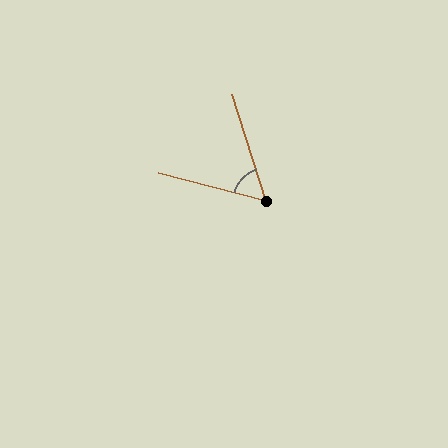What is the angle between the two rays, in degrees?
Approximately 57 degrees.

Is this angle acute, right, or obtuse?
It is acute.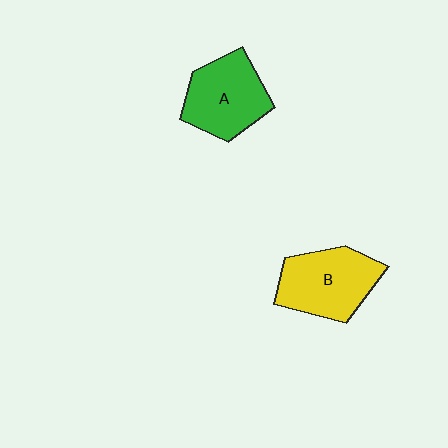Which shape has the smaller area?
Shape A (green).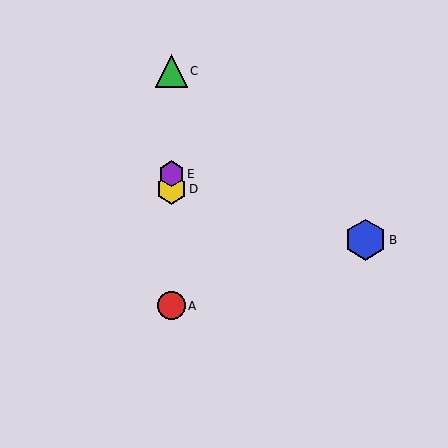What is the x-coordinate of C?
Object C is at x≈171.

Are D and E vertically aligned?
Yes, both are at x≈171.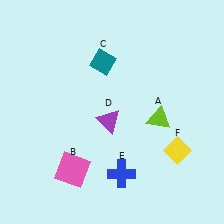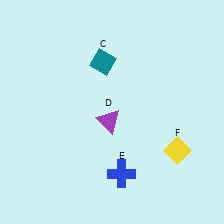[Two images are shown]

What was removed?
The lime triangle (A), the pink square (B) were removed in Image 2.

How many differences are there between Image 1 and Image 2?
There are 2 differences between the two images.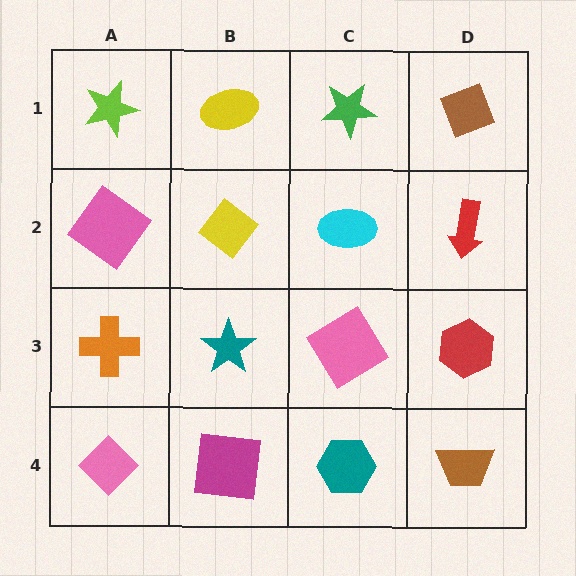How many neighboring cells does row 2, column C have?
4.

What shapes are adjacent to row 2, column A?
A lime star (row 1, column A), an orange cross (row 3, column A), a yellow diamond (row 2, column B).